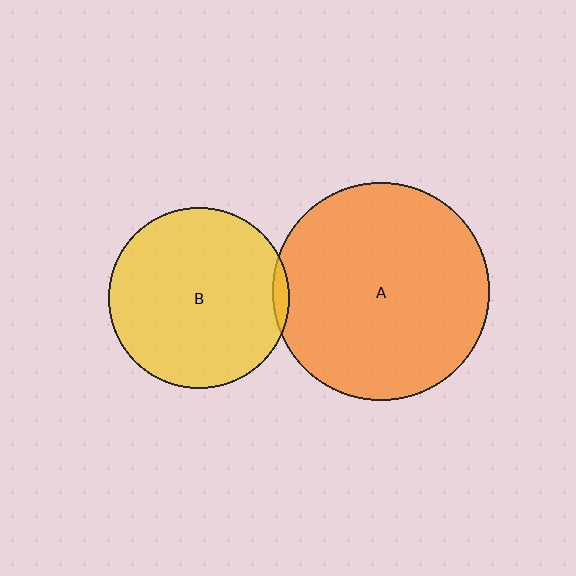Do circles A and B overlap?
Yes.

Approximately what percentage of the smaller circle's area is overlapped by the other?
Approximately 5%.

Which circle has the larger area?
Circle A (orange).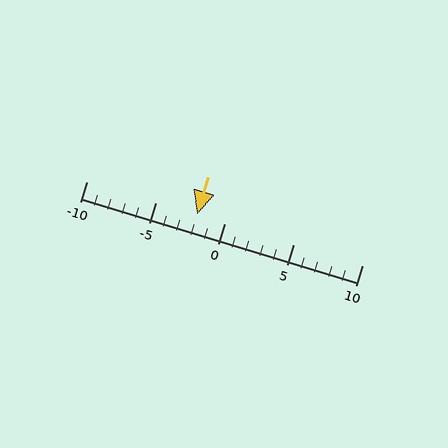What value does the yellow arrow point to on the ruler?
The yellow arrow points to approximately -2.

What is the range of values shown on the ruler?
The ruler shows values from -10 to 10.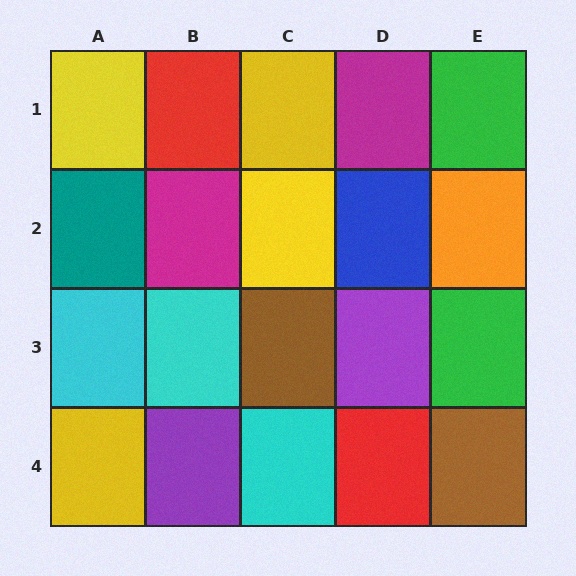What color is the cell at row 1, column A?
Yellow.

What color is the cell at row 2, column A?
Teal.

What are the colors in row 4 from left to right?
Yellow, purple, cyan, red, brown.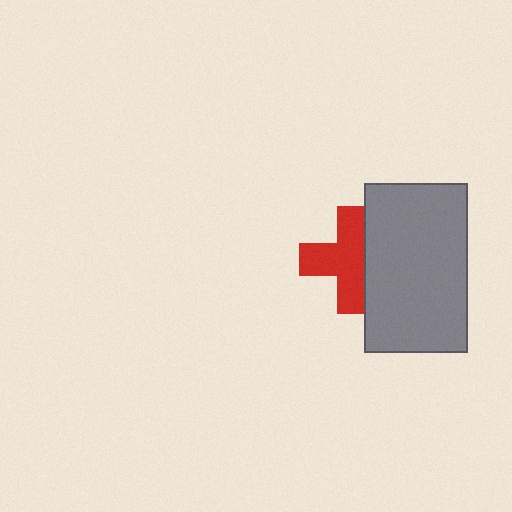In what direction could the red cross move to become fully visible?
The red cross could move left. That would shift it out from behind the gray rectangle entirely.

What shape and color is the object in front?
The object in front is a gray rectangle.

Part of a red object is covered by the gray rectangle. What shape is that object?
It is a cross.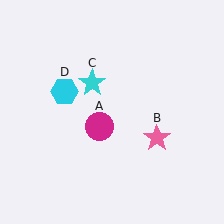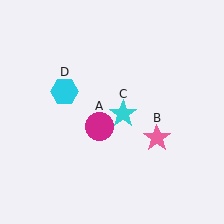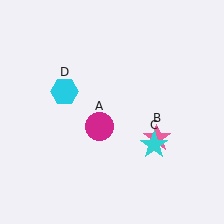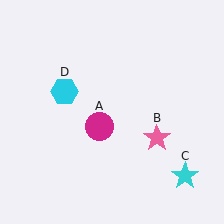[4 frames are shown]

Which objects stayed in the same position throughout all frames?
Magenta circle (object A) and pink star (object B) and cyan hexagon (object D) remained stationary.